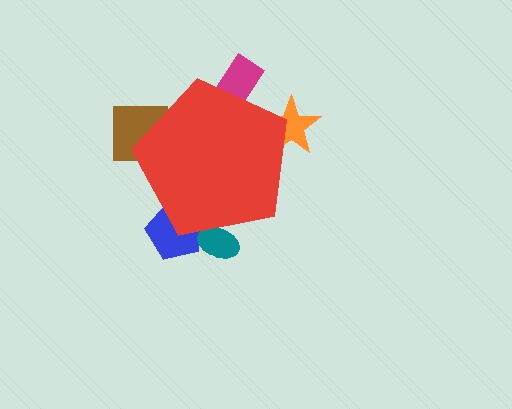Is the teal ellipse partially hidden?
Yes, the teal ellipse is partially hidden behind the red pentagon.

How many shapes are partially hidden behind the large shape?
5 shapes are partially hidden.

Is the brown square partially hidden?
Yes, the brown square is partially hidden behind the red pentagon.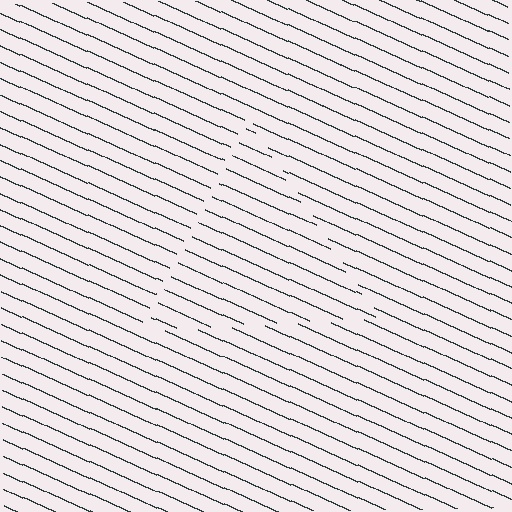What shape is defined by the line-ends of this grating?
An illusory triangle. The interior of the shape contains the same grating, shifted by half a period — the contour is defined by the phase discontinuity where line-ends from the inner and outer gratings abut.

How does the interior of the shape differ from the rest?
The interior of the shape contains the same grating, shifted by half a period — the contour is defined by the phase discontinuity where line-ends from the inner and outer gratings abut.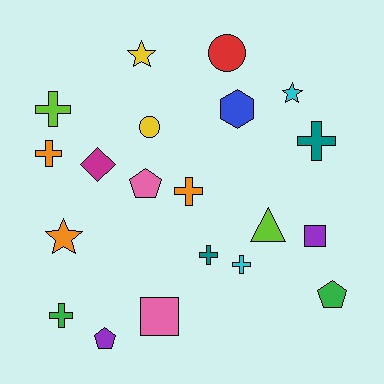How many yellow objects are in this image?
There are 2 yellow objects.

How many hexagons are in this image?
There is 1 hexagon.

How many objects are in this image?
There are 20 objects.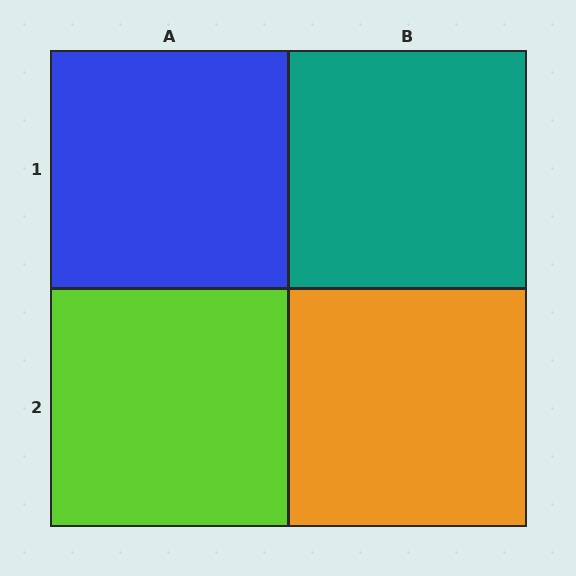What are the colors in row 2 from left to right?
Lime, orange.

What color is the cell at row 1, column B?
Teal.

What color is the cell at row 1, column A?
Blue.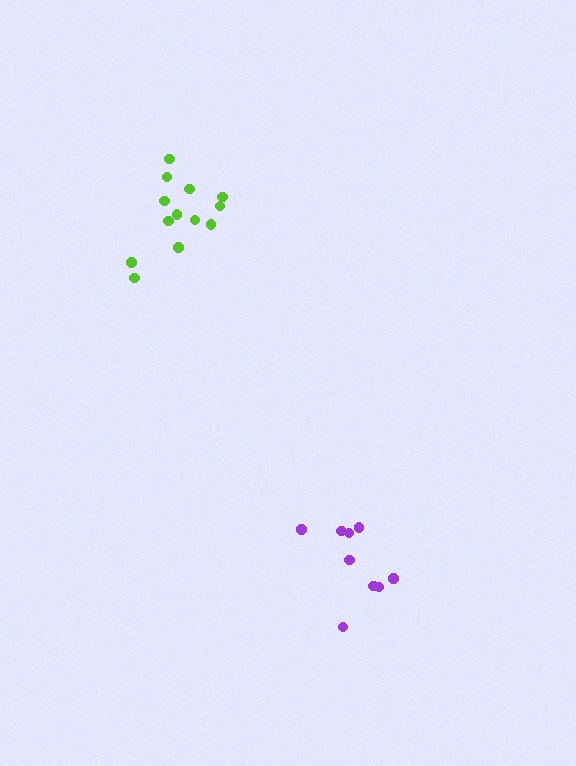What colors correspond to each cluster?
The clusters are colored: lime, purple.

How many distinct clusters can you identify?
There are 2 distinct clusters.